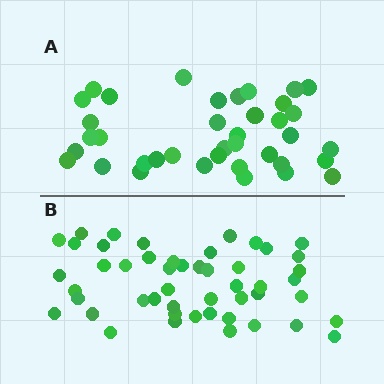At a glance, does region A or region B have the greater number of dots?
Region B (the bottom region) has more dots.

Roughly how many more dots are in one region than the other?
Region B has roughly 12 or so more dots than region A.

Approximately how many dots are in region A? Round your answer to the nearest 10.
About 40 dots. (The exact count is 38, which rounds to 40.)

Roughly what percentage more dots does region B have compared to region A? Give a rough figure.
About 30% more.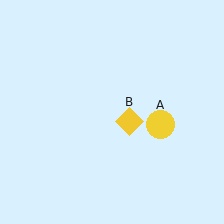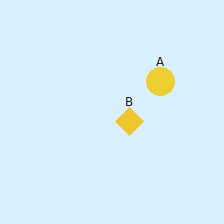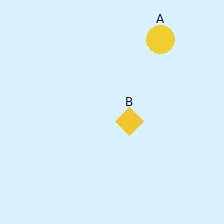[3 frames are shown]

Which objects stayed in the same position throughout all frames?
Yellow diamond (object B) remained stationary.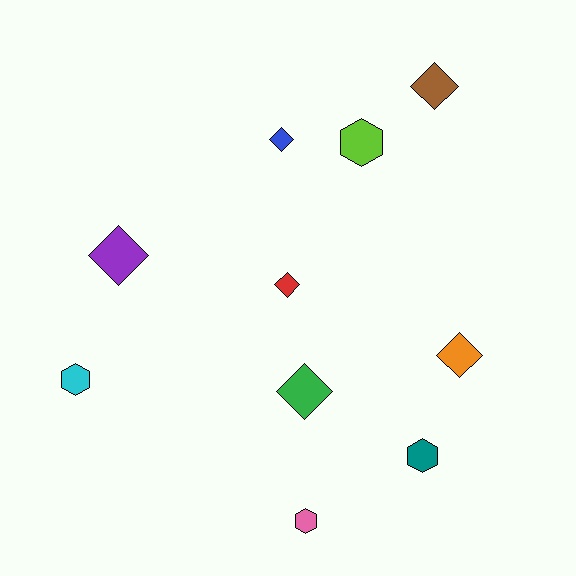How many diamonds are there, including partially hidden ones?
There are 6 diamonds.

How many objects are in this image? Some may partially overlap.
There are 10 objects.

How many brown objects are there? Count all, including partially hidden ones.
There is 1 brown object.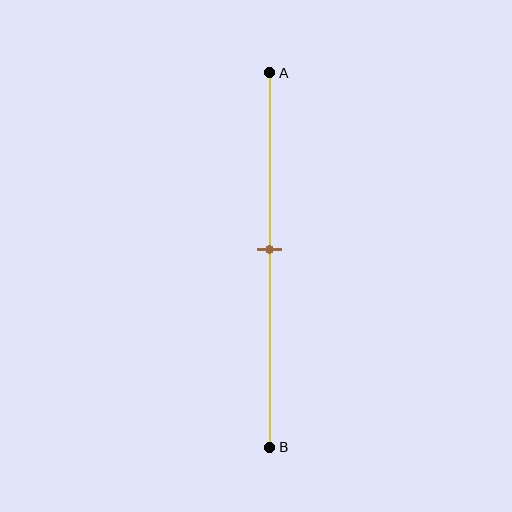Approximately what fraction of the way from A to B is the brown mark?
The brown mark is approximately 45% of the way from A to B.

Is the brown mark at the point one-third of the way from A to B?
No, the mark is at about 45% from A, not at the 33% one-third point.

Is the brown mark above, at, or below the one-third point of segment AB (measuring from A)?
The brown mark is below the one-third point of segment AB.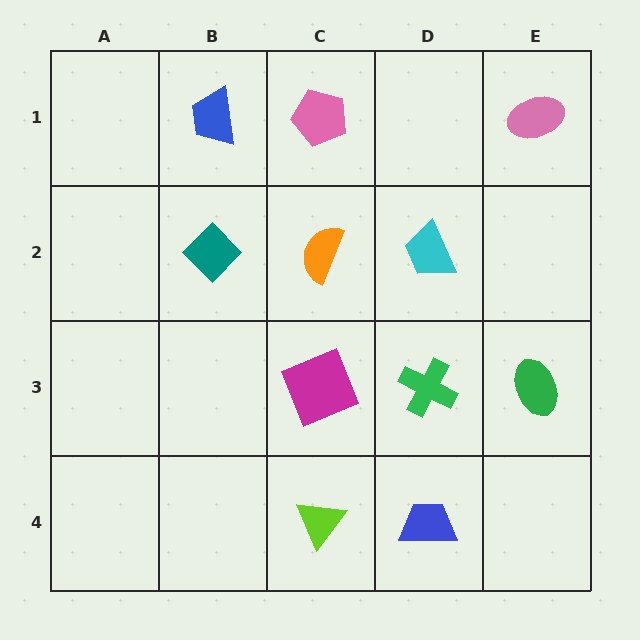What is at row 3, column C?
A magenta square.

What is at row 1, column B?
A blue trapezoid.